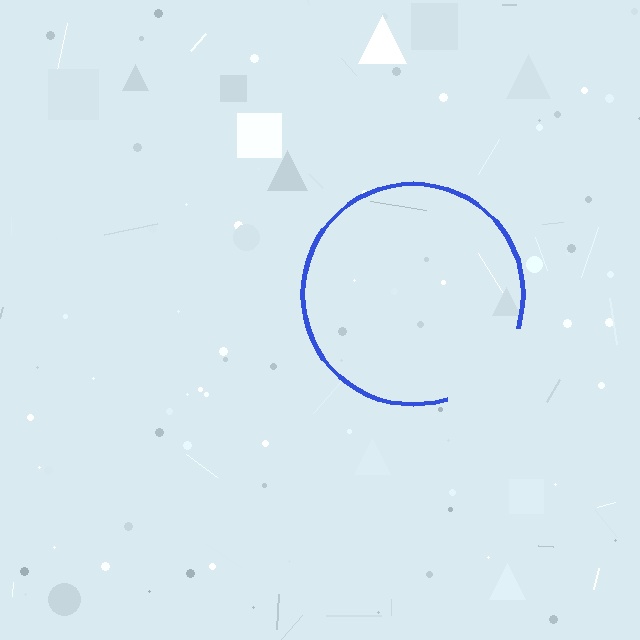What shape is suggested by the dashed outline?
The dashed outline suggests a circle.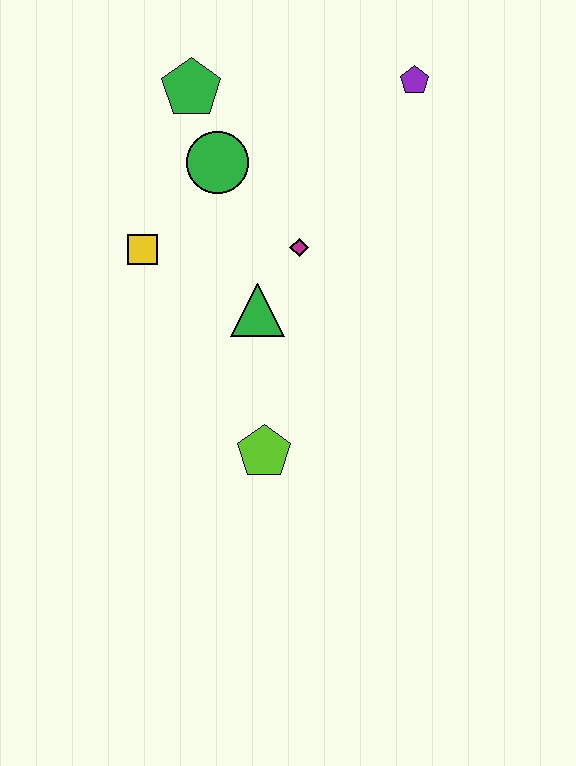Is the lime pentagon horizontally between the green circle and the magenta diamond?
Yes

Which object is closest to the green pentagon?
The green circle is closest to the green pentagon.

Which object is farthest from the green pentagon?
The lime pentagon is farthest from the green pentagon.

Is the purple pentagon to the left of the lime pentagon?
No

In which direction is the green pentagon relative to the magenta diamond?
The green pentagon is above the magenta diamond.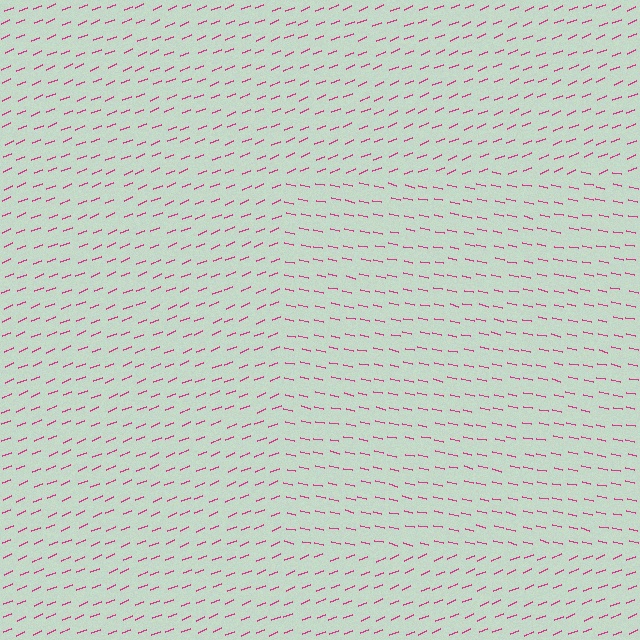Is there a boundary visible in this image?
Yes, there is a texture boundary formed by a change in line orientation.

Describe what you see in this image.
The image is filled with small magenta line segments. A rectangle region in the image has lines oriented differently from the surrounding lines, creating a visible texture boundary.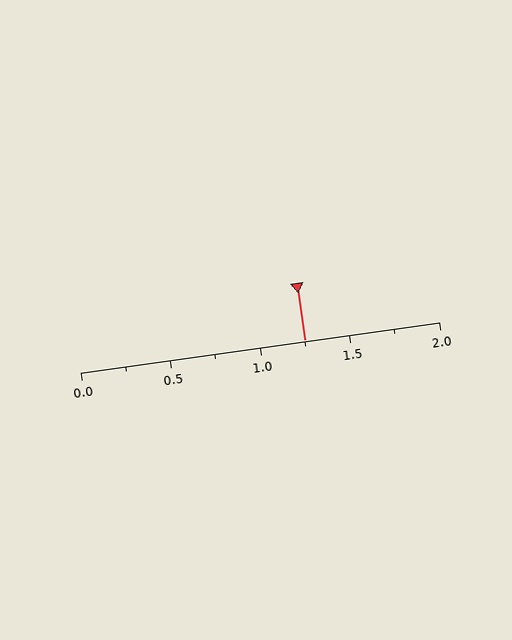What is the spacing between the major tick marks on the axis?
The major ticks are spaced 0.5 apart.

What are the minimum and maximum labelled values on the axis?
The axis runs from 0.0 to 2.0.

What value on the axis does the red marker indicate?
The marker indicates approximately 1.25.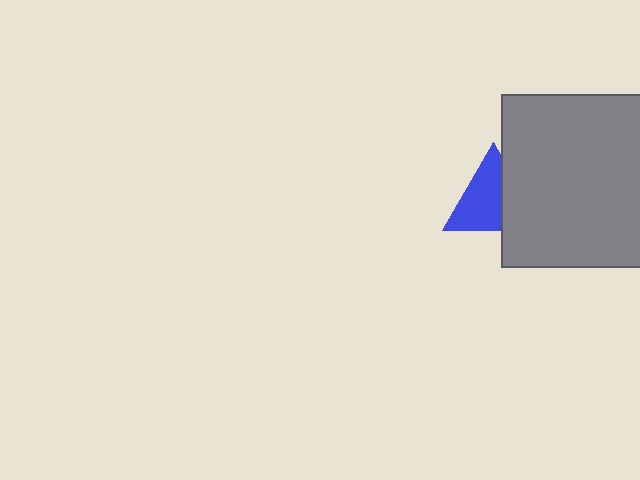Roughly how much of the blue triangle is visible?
About half of it is visible (roughly 64%).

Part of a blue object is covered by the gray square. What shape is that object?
It is a triangle.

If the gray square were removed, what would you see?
You would see the complete blue triangle.